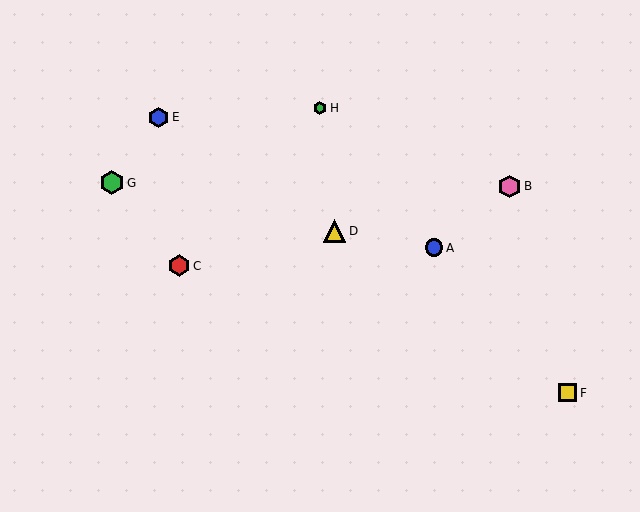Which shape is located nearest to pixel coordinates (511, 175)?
The pink hexagon (labeled B) at (509, 186) is nearest to that location.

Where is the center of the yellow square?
The center of the yellow square is at (568, 393).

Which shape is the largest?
The green hexagon (labeled G) is the largest.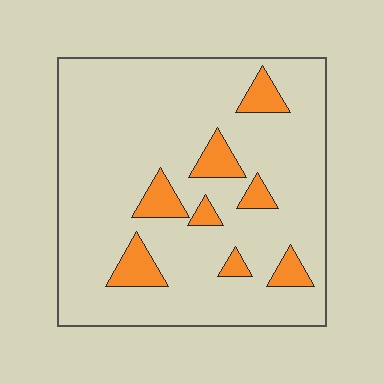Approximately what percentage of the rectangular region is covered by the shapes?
Approximately 15%.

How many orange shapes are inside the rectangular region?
8.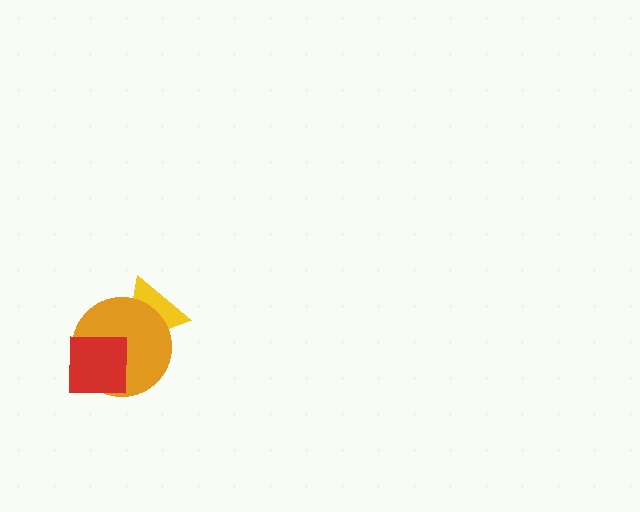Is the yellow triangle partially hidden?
Yes, it is partially covered by another shape.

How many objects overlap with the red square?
1 object overlaps with the red square.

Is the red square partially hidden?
No, no other shape covers it.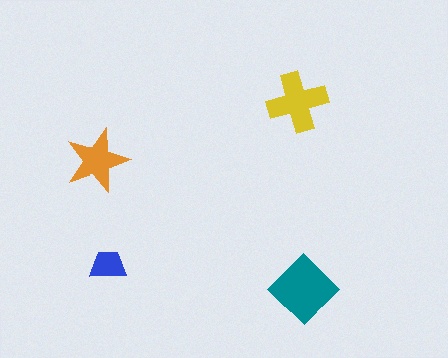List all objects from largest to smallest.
The teal diamond, the yellow cross, the orange star, the blue trapezoid.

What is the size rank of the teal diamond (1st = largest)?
1st.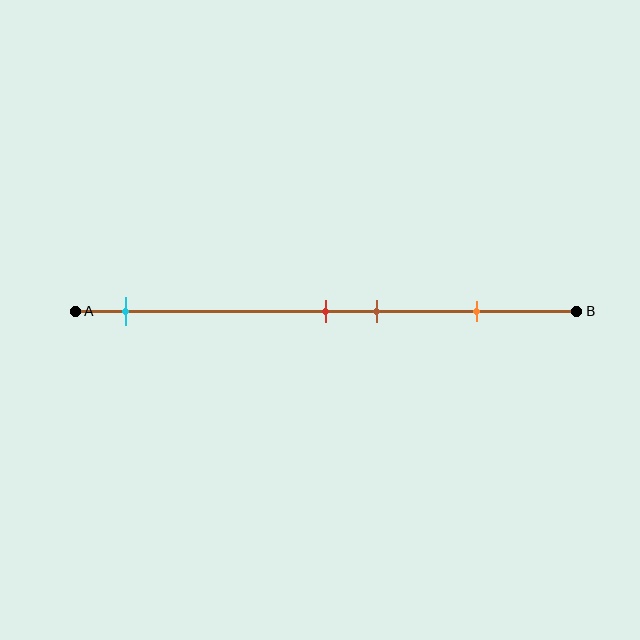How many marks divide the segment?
There are 4 marks dividing the segment.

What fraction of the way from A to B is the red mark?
The red mark is approximately 50% (0.5) of the way from A to B.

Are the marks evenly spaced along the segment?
No, the marks are not evenly spaced.